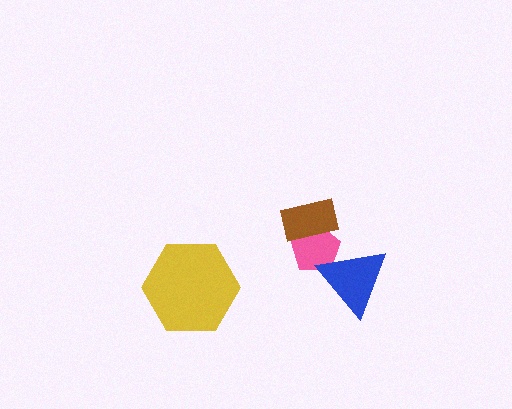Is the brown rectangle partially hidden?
No, no other shape covers it.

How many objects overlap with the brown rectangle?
1 object overlaps with the brown rectangle.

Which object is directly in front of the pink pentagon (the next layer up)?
The brown rectangle is directly in front of the pink pentagon.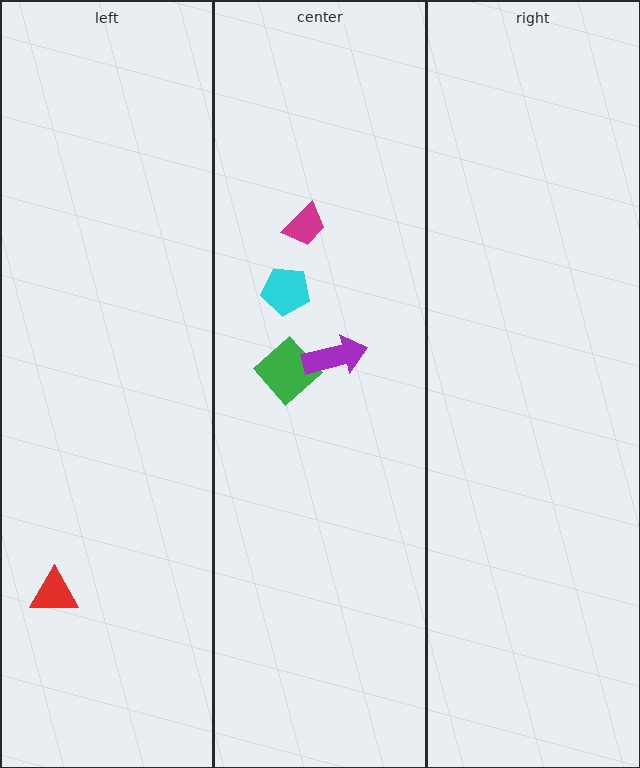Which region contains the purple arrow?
The center region.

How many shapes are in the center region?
4.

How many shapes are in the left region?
1.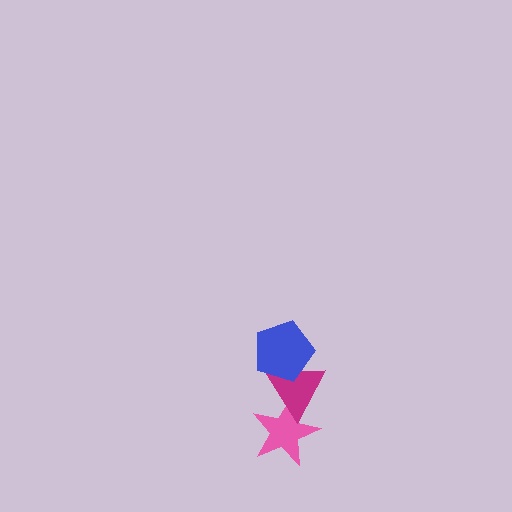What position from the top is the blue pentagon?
The blue pentagon is 1st from the top.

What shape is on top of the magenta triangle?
The blue pentagon is on top of the magenta triangle.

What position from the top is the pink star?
The pink star is 3rd from the top.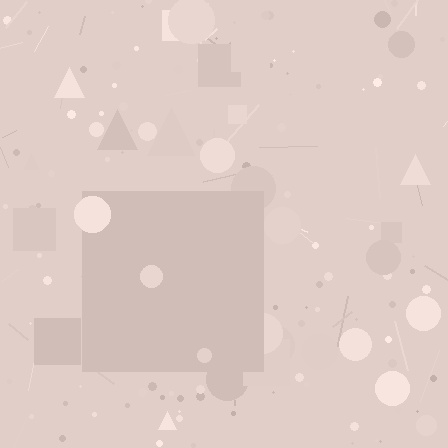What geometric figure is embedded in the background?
A square is embedded in the background.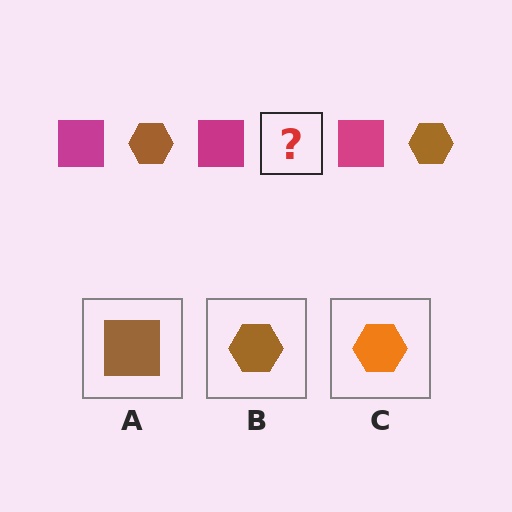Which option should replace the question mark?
Option B.